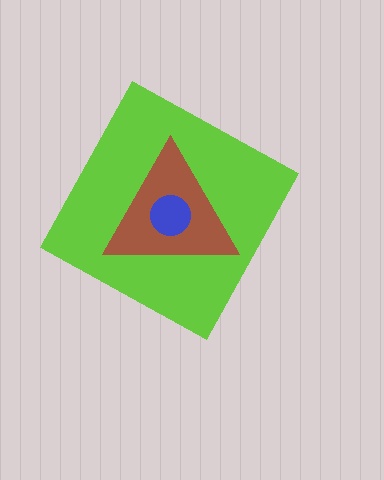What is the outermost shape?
The lime diamond.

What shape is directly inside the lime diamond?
The brown triangle.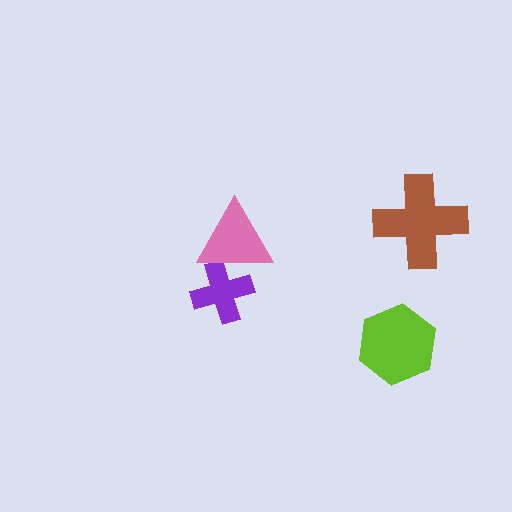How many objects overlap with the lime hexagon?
0 objects overlap with the lime hexagon.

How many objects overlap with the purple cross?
1 object overlaps with the purple cross.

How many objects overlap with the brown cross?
0 objects overlap with the brown cross.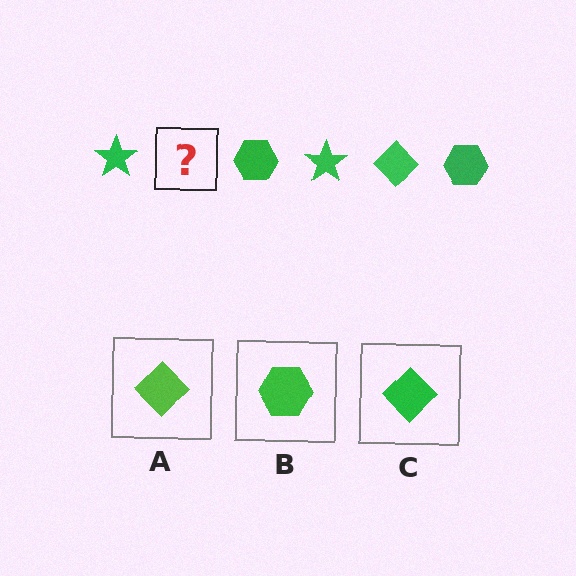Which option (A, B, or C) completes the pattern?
C.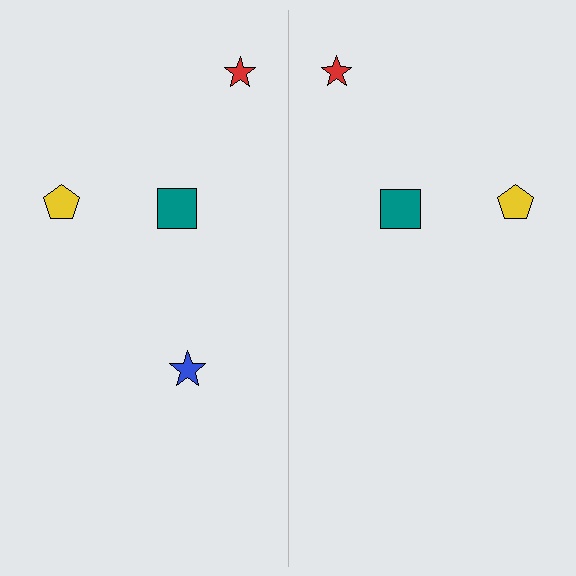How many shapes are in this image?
There are 7 shapes in this image.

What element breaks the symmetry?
A blue star is missing from the right side.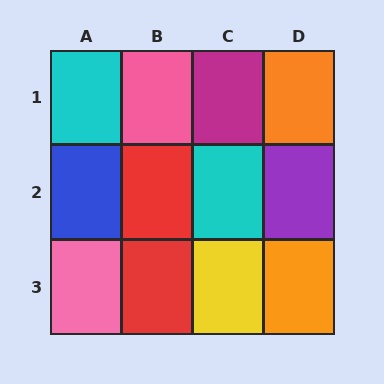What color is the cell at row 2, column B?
Red.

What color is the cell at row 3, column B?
Red.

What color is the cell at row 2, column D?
Purple.